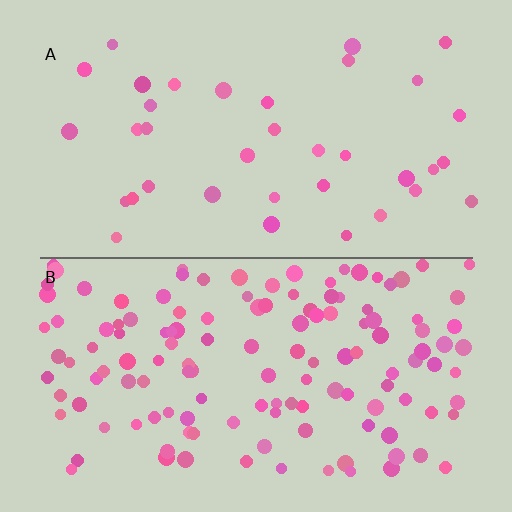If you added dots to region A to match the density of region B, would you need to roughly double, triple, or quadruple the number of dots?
Approximately quadruple.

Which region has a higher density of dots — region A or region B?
B (the bottom).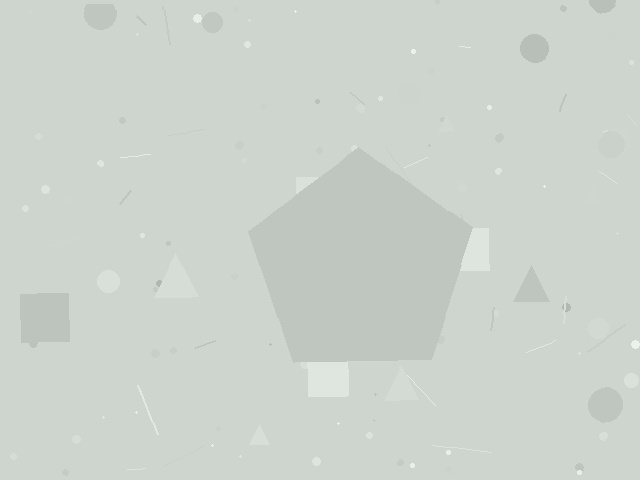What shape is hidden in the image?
A pentagon is hidden in the image.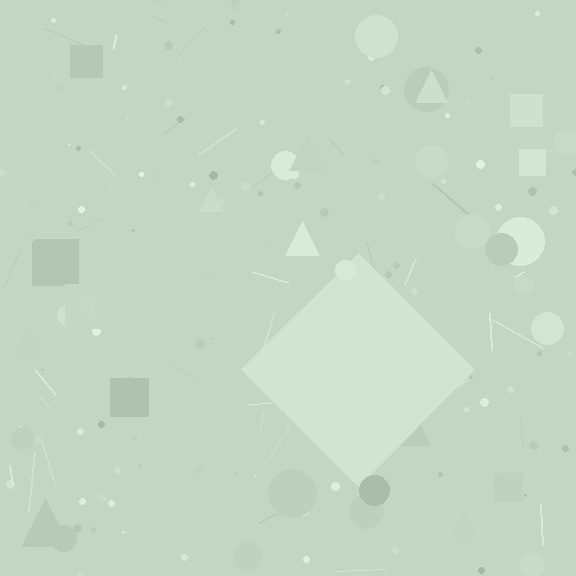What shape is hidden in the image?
A diamond is hidden in the image.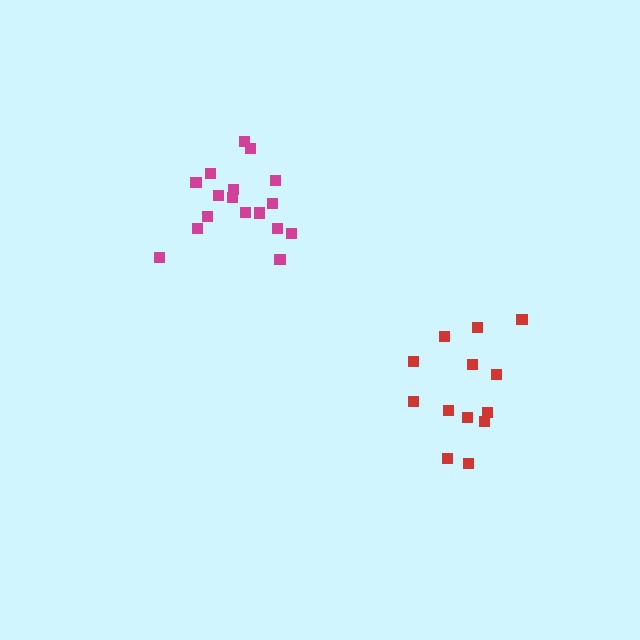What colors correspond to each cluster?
The clusters are colored: magenta, red.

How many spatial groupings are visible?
There are 2 spatial groupings.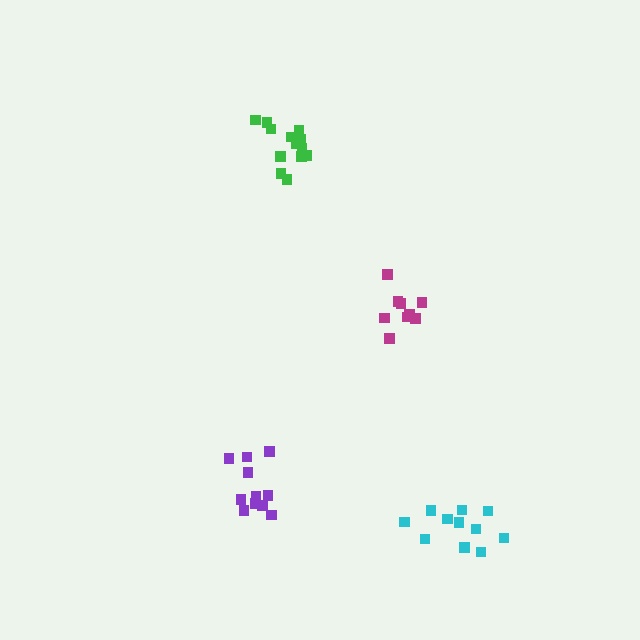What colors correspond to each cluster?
The clusters are colored: magenta, cyan, green, purple.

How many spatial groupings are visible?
There are 4 spatial groupings.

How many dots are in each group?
Group 1: 9 dots, Group 2: 11 dots, Group 3: 14 dots, Group 4: 11 dots (45 total).